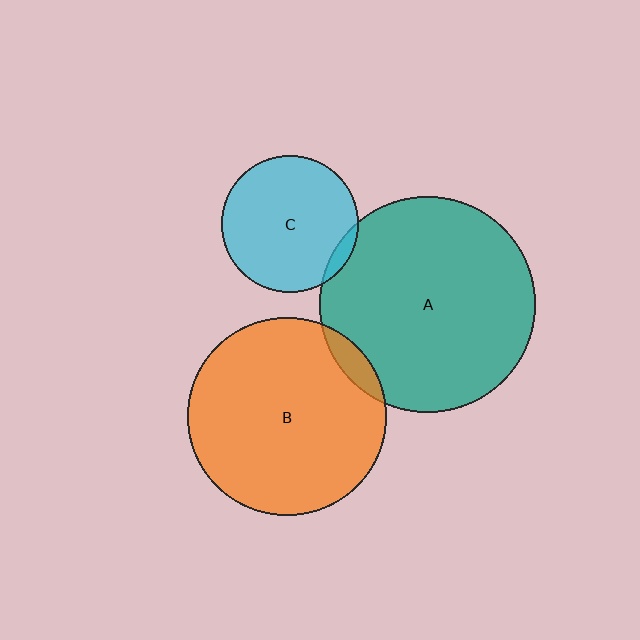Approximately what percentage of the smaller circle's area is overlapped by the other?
Approximately 5%.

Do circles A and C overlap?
Yes.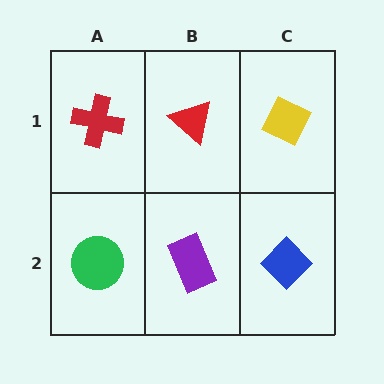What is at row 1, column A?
A red cross.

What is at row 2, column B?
A purple rectangle.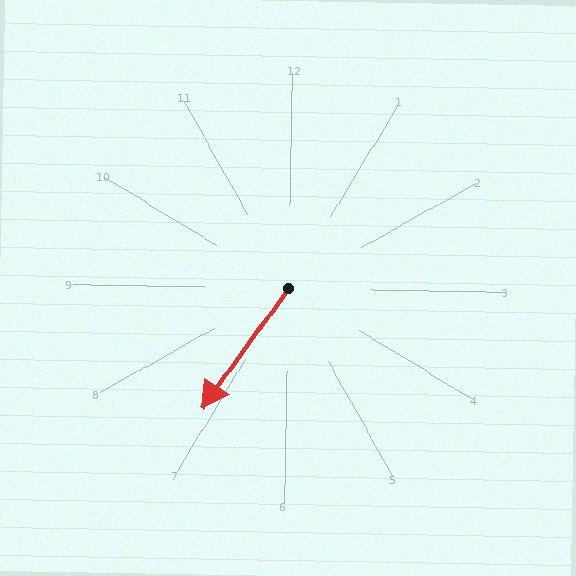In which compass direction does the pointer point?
Southwest.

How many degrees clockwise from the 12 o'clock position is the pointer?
Approximately 215 degrees.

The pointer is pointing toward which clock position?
Roughly 7 o'clock.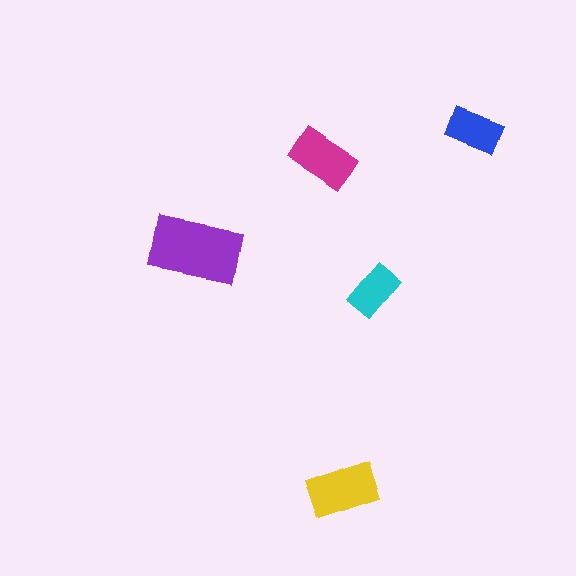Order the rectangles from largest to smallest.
the purple one, the yellow one, the magenta one, the blue one, the cyan one.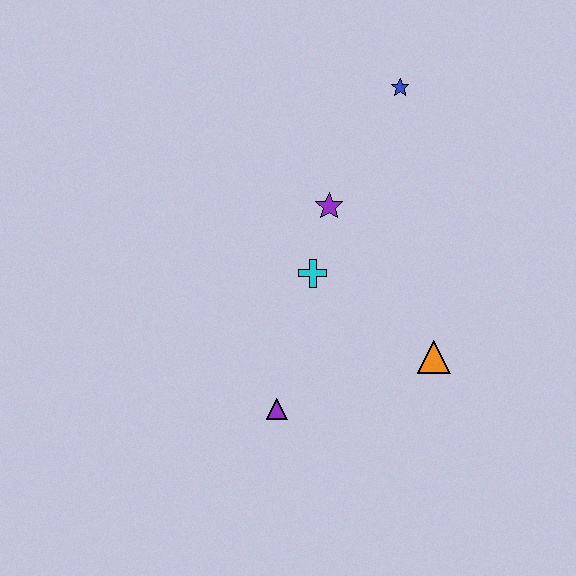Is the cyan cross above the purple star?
No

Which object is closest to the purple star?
The cyan cross is closest to the purple star.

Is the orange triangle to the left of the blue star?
No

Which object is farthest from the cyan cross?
The blue star is farthest from the cyan cross.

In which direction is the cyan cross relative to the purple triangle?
The cyan cross is above the purple triangle.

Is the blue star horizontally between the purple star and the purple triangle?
No